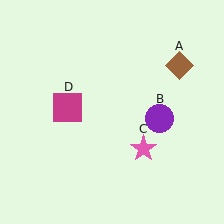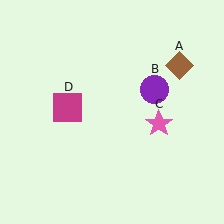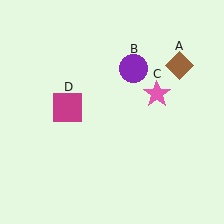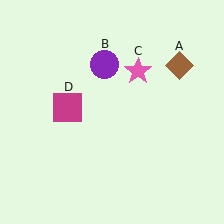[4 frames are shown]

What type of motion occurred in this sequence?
The purple circle (object B), pink star (object C) rotated counterclockwise around the center of the scene.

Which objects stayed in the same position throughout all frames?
Brown diamond (object A) and magenta square (object D) remained stationary.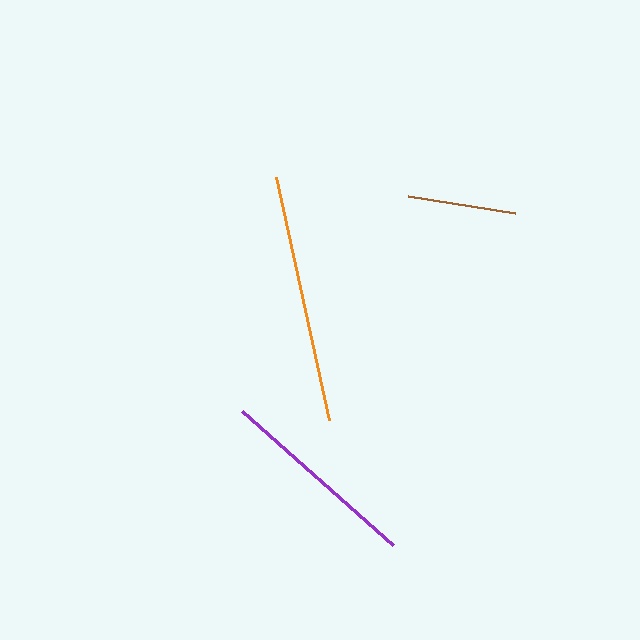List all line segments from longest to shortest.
From longest to shortest: orange, purple, brown.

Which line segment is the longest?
The orange line is the longest at approximately 248 pixels.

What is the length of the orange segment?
The orange segment is approximately 248 pixels long.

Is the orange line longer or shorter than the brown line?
The orange line is longer than the brown line.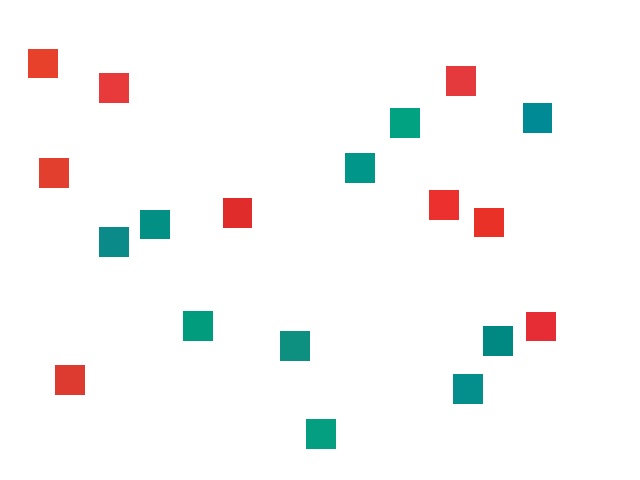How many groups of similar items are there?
There are 2 groups: one group of red squares (9) and one group of teal squares (10).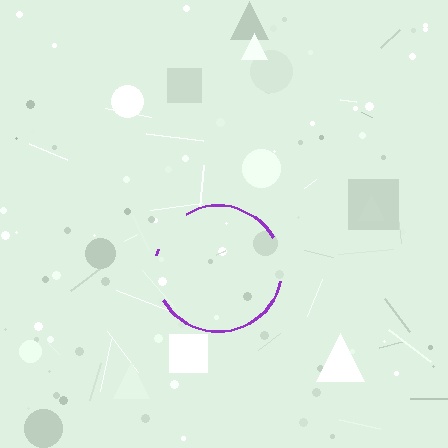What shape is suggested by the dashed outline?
The dashed outline suggests a circle.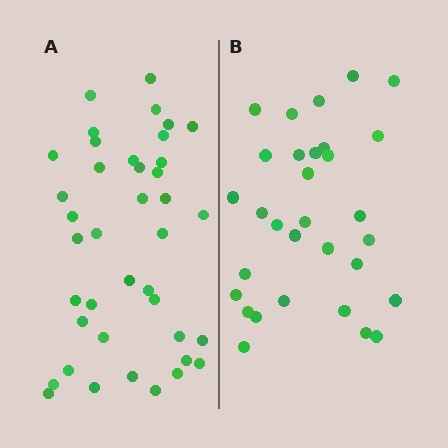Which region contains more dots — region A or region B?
Region A (the left region) has more dots.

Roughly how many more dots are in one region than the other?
Region A has roughly 8 or so more dots than region B.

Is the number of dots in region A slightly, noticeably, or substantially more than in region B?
Region A has noticeably more, but not dramatically so. The ratio is roughly 1.3 to 1.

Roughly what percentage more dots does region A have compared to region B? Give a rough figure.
About 30% more.